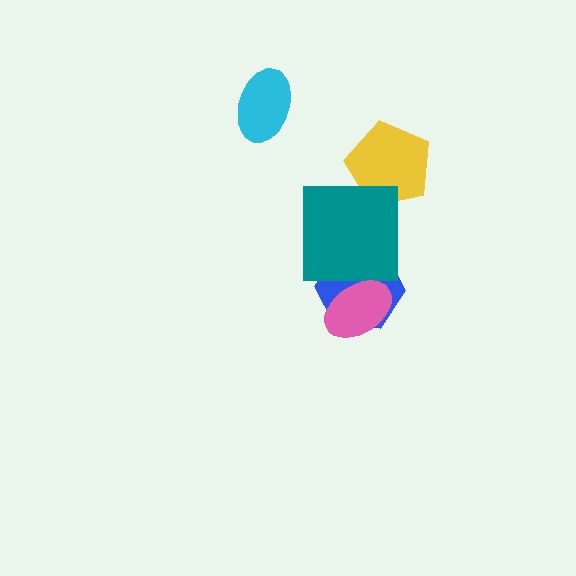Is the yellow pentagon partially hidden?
Yes, it is partially covered by another shape.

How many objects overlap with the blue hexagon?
2 objects overlap with the blue hexagon.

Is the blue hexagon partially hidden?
Yes, it is partially covered by another shape.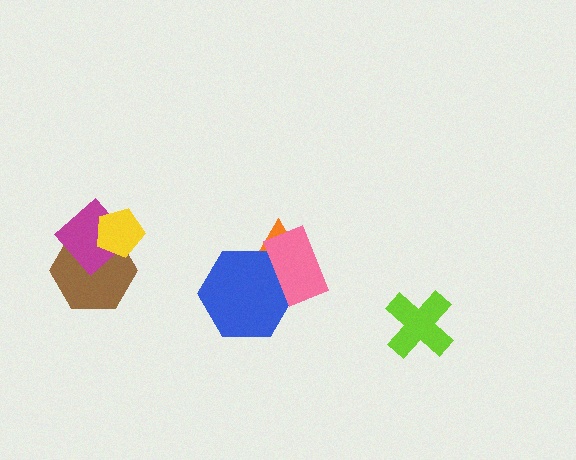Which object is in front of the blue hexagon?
The pink rectangle is in front of the blue hexagon.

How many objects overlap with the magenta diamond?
2 objects overlap with the magenta diamond.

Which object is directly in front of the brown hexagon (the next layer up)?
The magenta diamond is directly in front of the brown hexagon.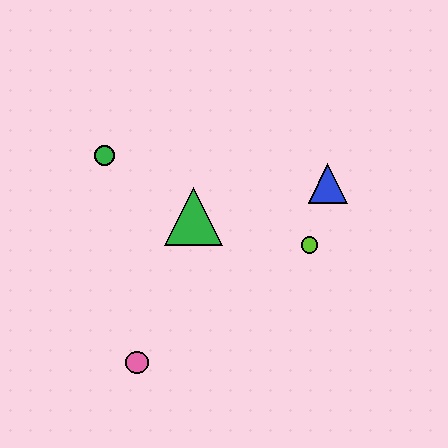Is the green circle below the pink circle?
No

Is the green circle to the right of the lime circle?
No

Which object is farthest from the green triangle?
The pink circle is farthest from the green triangle.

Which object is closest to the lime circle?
The blue triangle is closest to the lime circle.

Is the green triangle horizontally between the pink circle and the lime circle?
Yes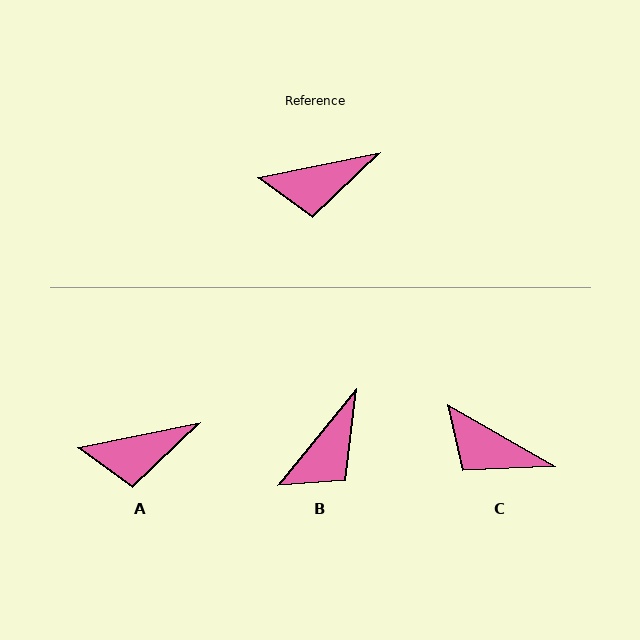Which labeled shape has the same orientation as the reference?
A.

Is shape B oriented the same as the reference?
No, it is off by about 39 degrees.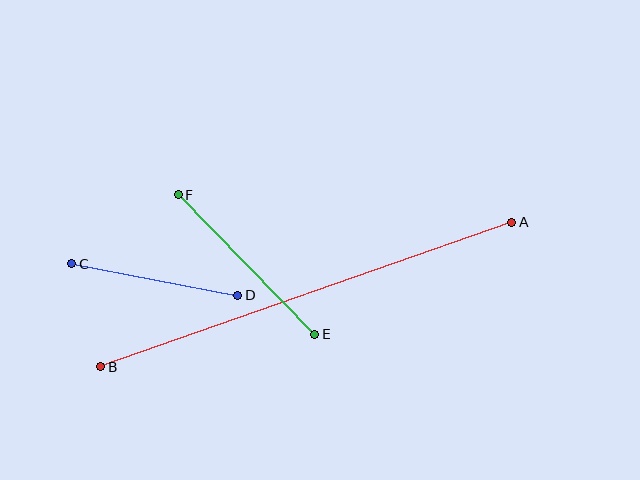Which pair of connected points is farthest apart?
Points A and B are farthest apart.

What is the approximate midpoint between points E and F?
The midpoint is at approximately (247, 264) pixels.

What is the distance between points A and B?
The distance is approximately 435 pixels.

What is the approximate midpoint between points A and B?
The midpoint is at approximately (306, 295) pixels.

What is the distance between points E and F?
The distance is approximately 195 pixels.